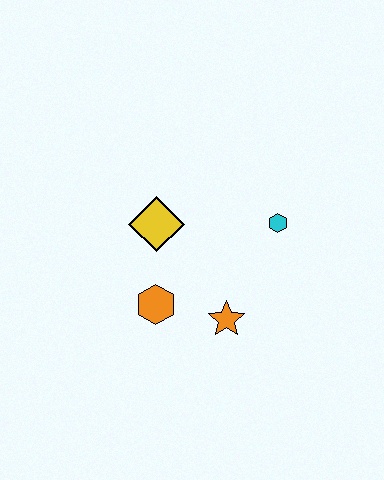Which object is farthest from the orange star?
The yellow diamond is farthest from the orange star.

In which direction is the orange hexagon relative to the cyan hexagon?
The orange hexagon is to the left of the cyan hexagon.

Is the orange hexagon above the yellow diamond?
No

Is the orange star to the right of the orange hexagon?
Yes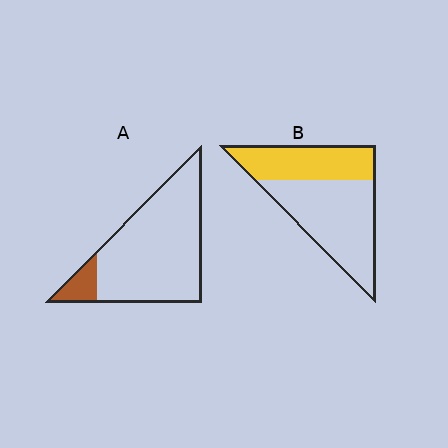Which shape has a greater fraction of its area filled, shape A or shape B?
Shape B.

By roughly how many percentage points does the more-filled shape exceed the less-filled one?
By roughly 30 percentage points (B over A).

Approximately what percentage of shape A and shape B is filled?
A is approximately 10% and B is approximately 40%.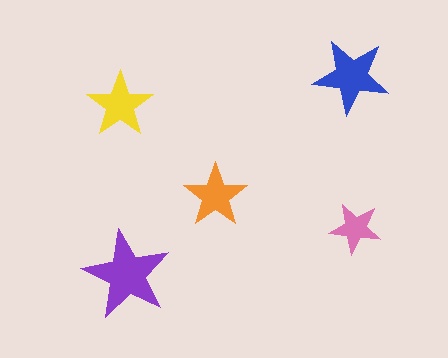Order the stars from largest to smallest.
the purple one, the blue one, the yellow one, the orange one, the pink one.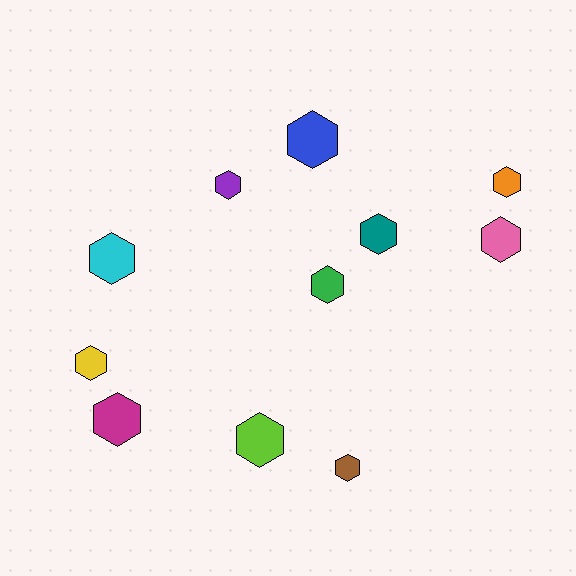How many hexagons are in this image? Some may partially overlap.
There are 11 hexagons.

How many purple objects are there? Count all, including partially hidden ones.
There is 1 purple object.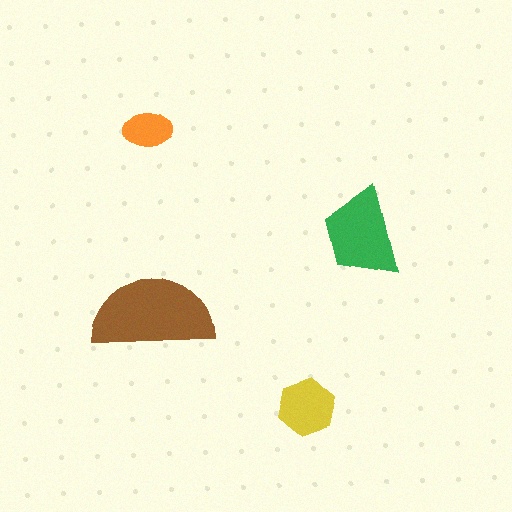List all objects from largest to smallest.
The brown semicircle, the green trapezoid, the yellow hexagon, the orange ellipse.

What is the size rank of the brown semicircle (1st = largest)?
1st.